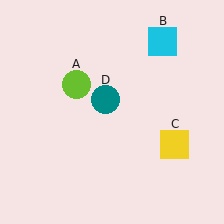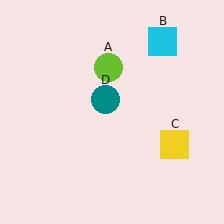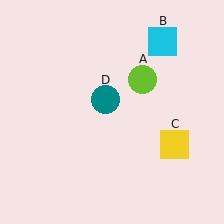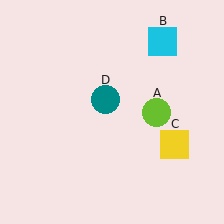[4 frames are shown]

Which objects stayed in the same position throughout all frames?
Cyan square (object B) and yellow square (object C) and teal circle (object D) remained stationary.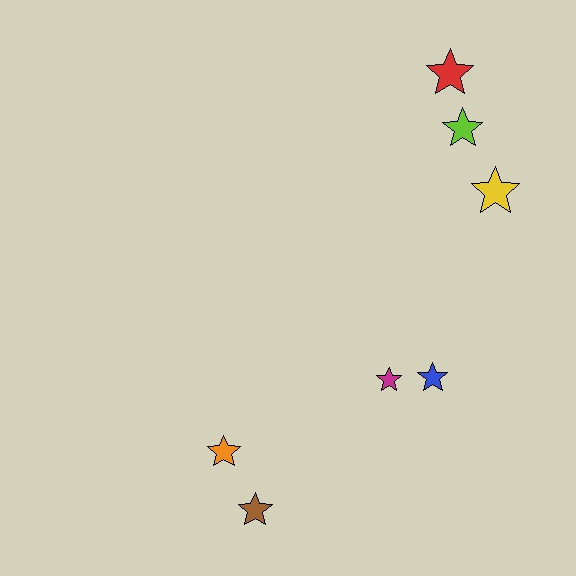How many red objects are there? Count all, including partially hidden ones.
There is 1 red object.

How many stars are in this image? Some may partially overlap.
There are 7 stars.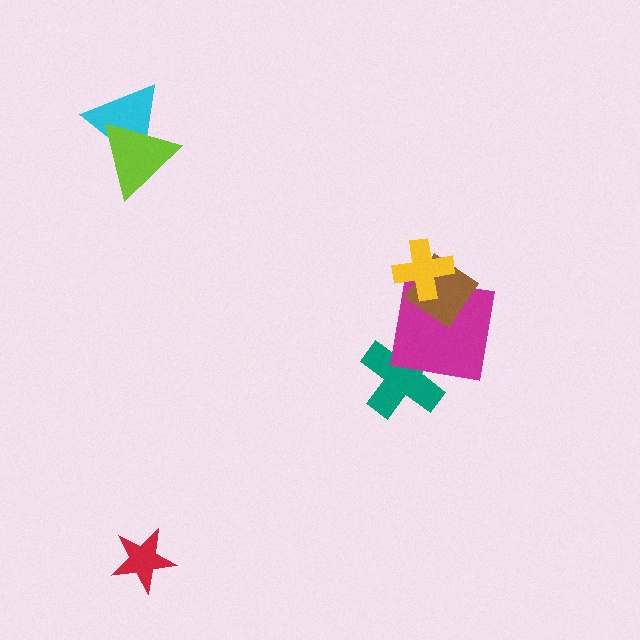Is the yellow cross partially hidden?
No, no other shape covers it.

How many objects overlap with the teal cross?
1 object overlaps with the teal cross.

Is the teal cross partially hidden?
Yes, it is partially covered by another shape.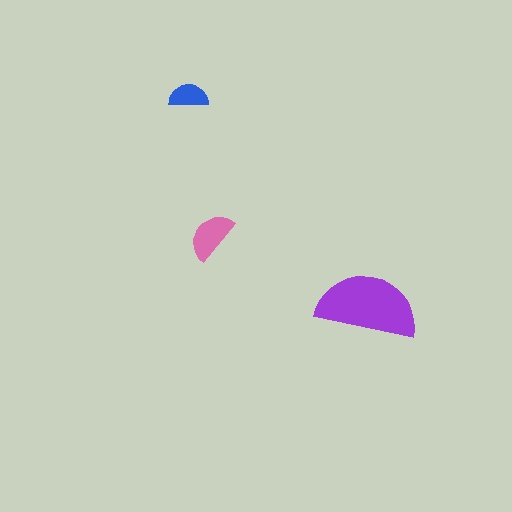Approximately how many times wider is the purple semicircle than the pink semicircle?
About 2 times wider.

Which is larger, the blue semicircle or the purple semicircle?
The purple one.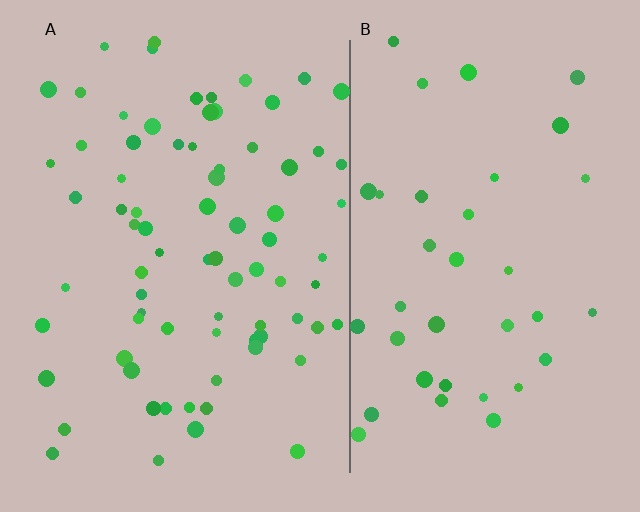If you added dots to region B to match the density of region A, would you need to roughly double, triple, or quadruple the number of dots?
Approximately double.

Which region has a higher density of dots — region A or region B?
A (the left).